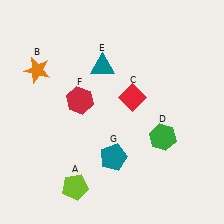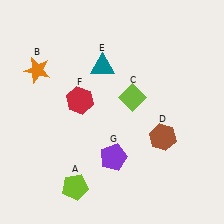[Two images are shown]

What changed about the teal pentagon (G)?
In Image 1, G is teal. In Image 2, it changed to purple.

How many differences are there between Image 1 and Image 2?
There are 3 differences between the two images.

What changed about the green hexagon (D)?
In Image 1, D is green. In Image 2, it changed to brown.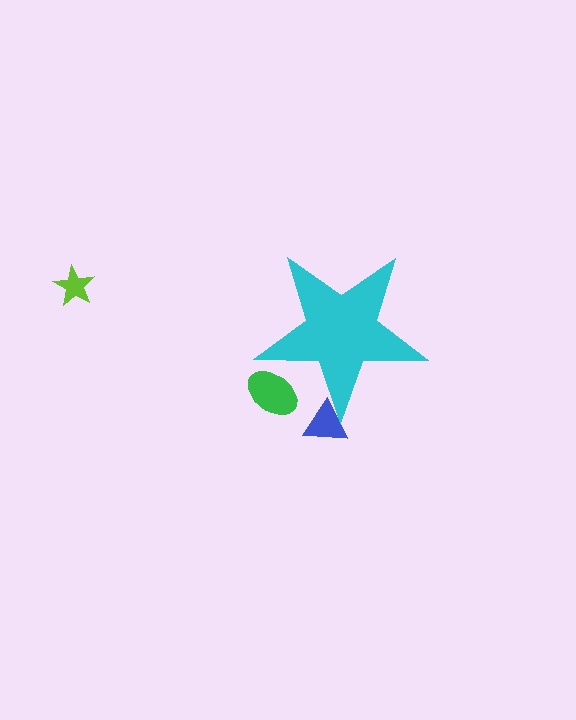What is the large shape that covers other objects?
A cyan star.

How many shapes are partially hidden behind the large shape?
2 shapes are partially hidden.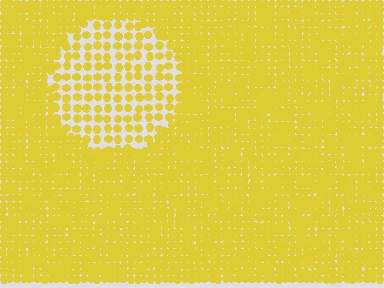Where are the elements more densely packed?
The elements are more densely packed outside the circle boundary.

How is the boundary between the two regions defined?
The boundary is defined by a change in element density (approximately 2.3x ratio). All elements are the same color, size, and shape.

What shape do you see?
I see a circle.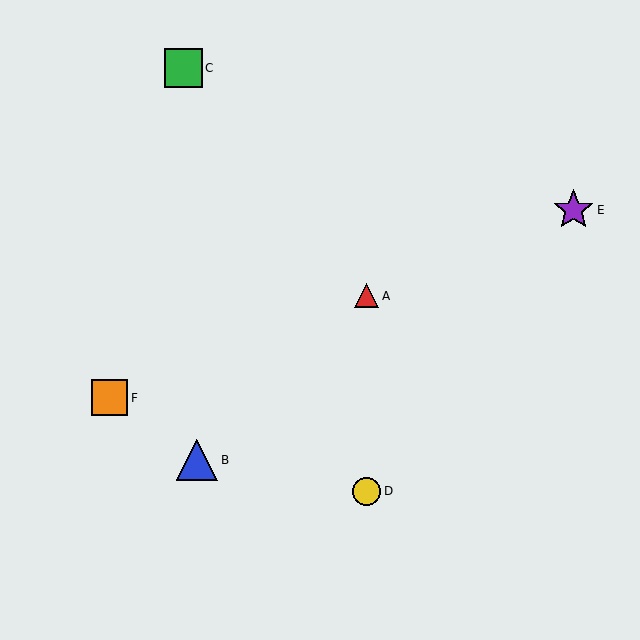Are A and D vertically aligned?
Yes, both are at x≈367.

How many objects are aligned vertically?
2 objects (A, D) are aligned vertically.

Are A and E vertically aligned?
No, A is at x≈367 and E is at x≈574.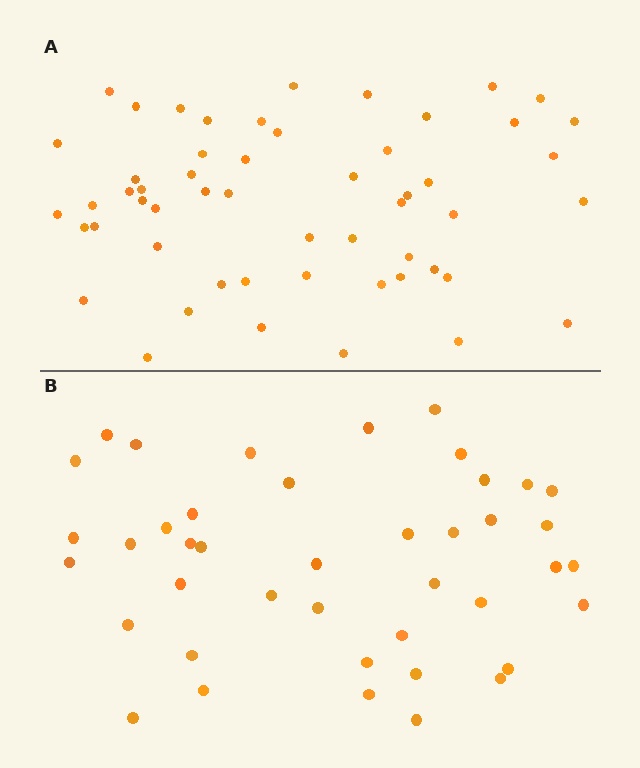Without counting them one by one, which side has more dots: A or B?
Region A (the top region) has more dots.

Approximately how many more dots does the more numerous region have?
Region A has roughly 12 or so more dots than region B.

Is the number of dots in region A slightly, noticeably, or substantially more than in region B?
Region A has noticeably more, but not dramatically so. The ratio is roughly 1.3 to 1.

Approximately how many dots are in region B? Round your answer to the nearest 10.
About 40 dots. (The exact count is 42, which rounds to 40.)